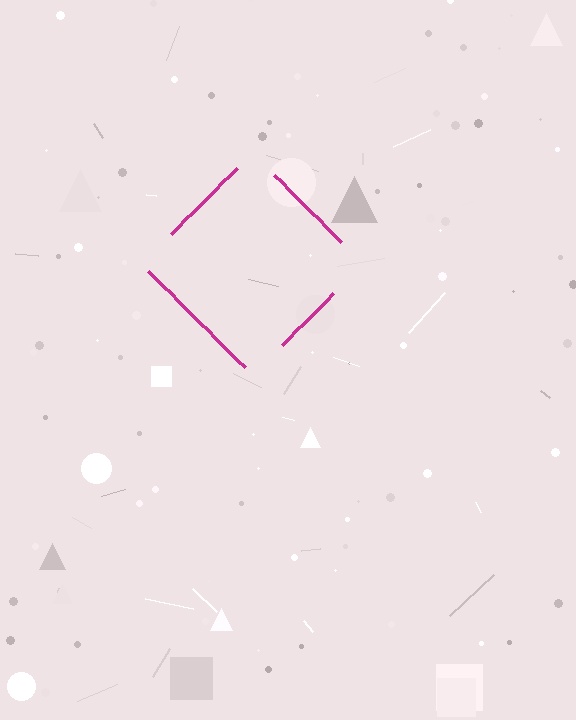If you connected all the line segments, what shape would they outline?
They would outline a diamond.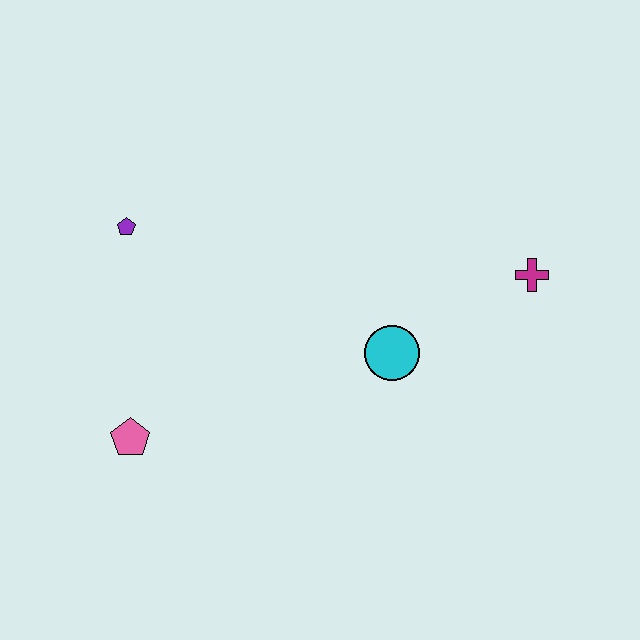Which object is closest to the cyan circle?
The magenta cross is closest to the cyan circle.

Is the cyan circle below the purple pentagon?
Yes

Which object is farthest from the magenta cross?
The pink pentagon is farthest from the magenta cross.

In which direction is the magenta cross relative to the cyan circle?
The magenta cross is to the right of the cyan circle.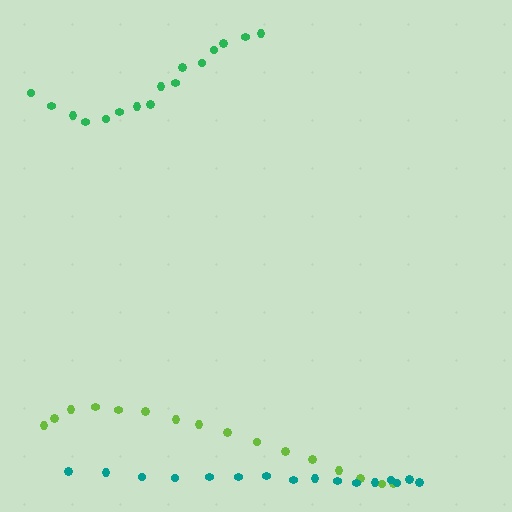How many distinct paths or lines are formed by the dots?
There are 3 distinct paths.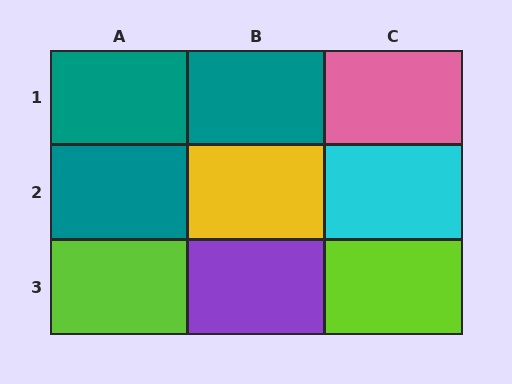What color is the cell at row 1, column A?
Teal.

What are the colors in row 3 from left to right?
Lime, purple, lime.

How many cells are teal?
3 cells are teal.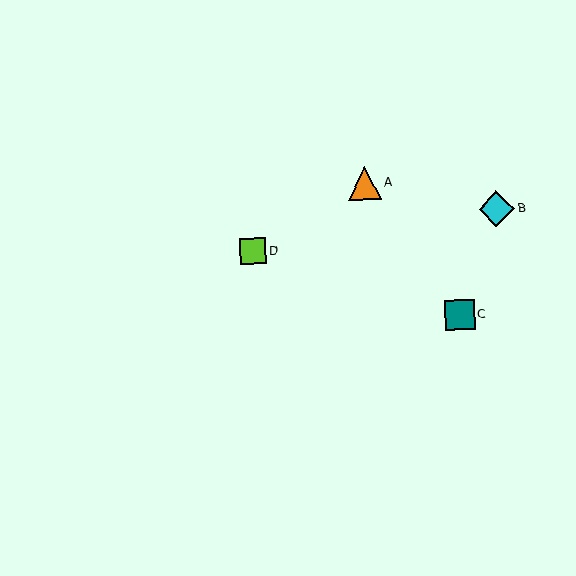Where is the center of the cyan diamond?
The center of the cyan diamond is at (497, 209).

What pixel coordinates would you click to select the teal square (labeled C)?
Click at (460, 315) to select the teal square C.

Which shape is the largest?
The cyan diamond (labeled B) is the largest.